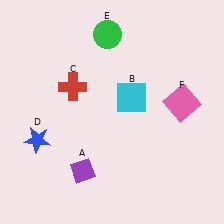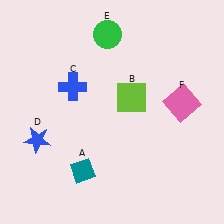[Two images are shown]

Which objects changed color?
A changed from purple to teal. B changed from cyan to lime. C changed from red to blue.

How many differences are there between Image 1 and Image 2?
There are 3 differences between the two images.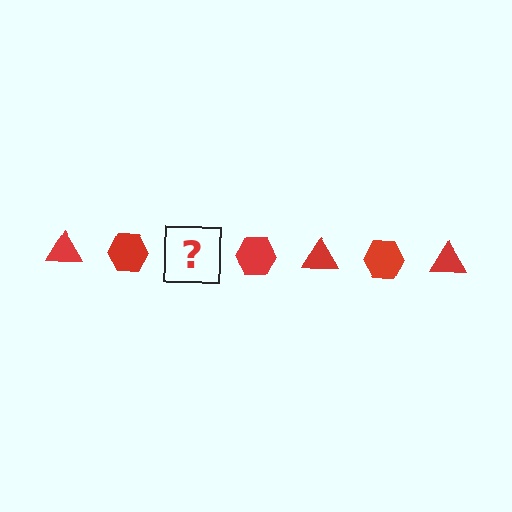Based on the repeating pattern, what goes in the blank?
The blank should be a red triangle.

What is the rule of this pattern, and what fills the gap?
The rule is that the pattern cycles through triangle, hexagon shapes in red. The gap should be filled with a red triangle.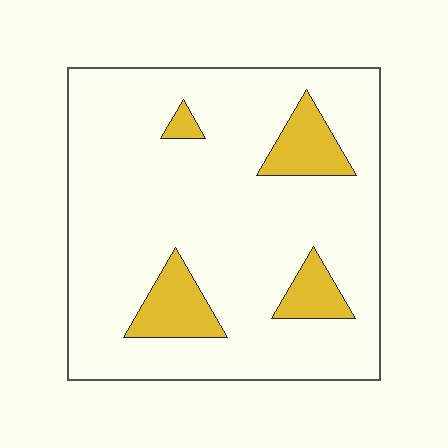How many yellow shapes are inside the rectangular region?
4.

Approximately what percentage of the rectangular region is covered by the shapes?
Approximately 15%.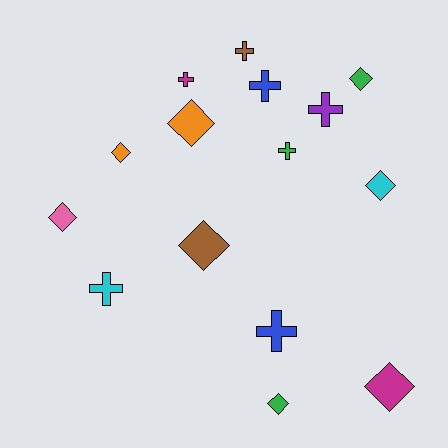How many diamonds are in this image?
There are 8 diamonds.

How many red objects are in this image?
There are no red objects.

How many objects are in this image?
There are 15 objects.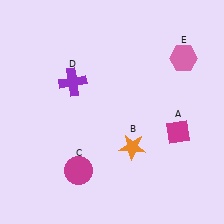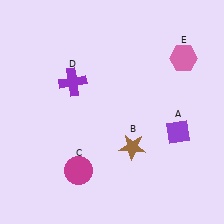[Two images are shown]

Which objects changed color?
A changed from magenta to purple. B changed from orange to brown.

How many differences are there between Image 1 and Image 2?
There are 2 differences between the two images.